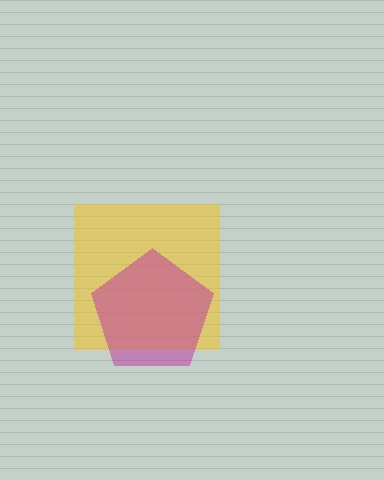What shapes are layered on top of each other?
The layered shapes are: a yellow square, a magenta pentagon.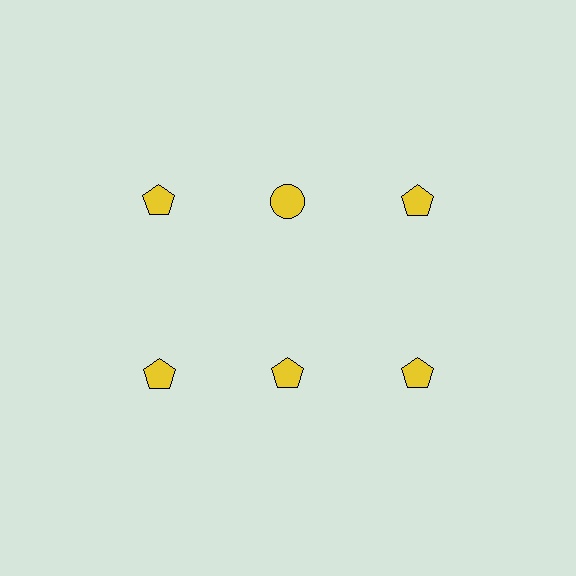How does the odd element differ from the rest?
It has a different shape: circle instead of pentagon.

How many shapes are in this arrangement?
There are 6 shapes arranged in a grid pattern.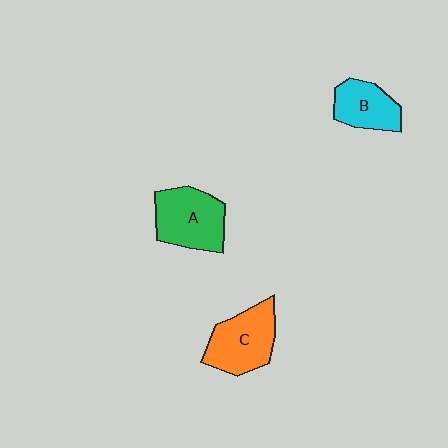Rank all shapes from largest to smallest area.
From largest to smallest: A (green), C (orange), B (cyan).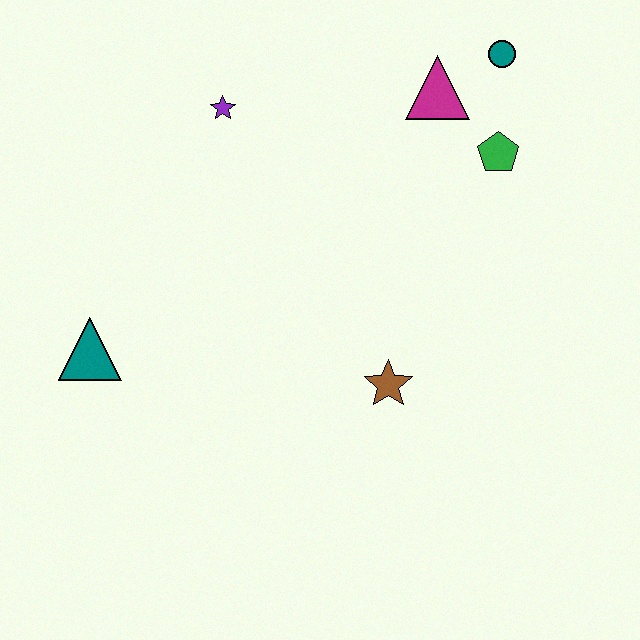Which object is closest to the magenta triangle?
The teal circle is closest to the magenta triangle.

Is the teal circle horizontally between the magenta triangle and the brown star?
No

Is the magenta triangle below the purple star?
No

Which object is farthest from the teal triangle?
The teal circle is farthest from the teal triangle.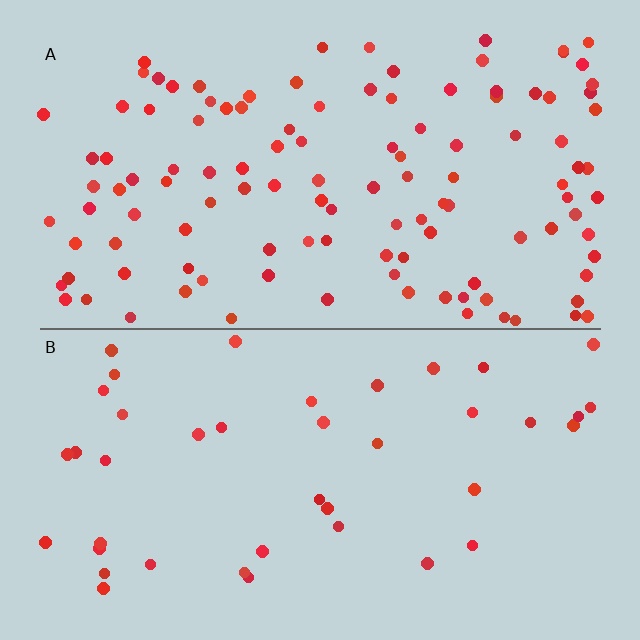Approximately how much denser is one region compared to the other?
Approximately 2.9× — region A over region B.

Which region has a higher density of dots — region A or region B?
A (the top).